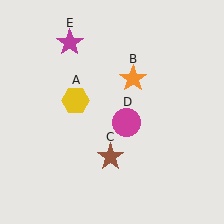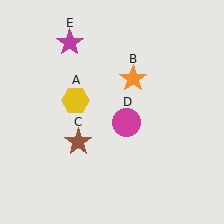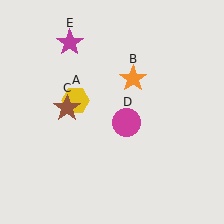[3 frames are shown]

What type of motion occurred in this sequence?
The brown star (object C) rotated clockwise around the center of the scene.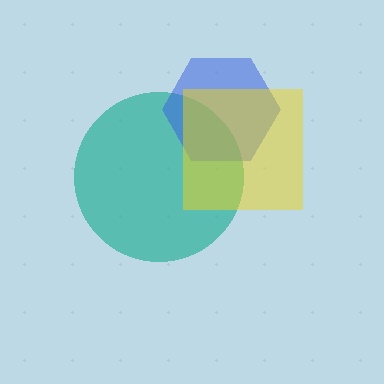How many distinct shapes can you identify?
There are 3 distinct shapes: a teal circle, a blue hexagon, a yellow square.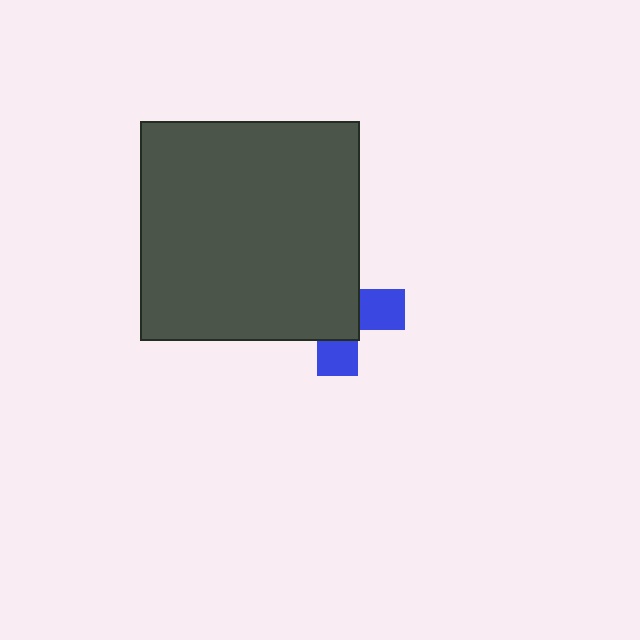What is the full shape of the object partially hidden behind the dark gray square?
The partially hidden object is a blue cross.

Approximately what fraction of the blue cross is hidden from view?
Roughly 65% of the blue cross is hidden behind the dark gray square.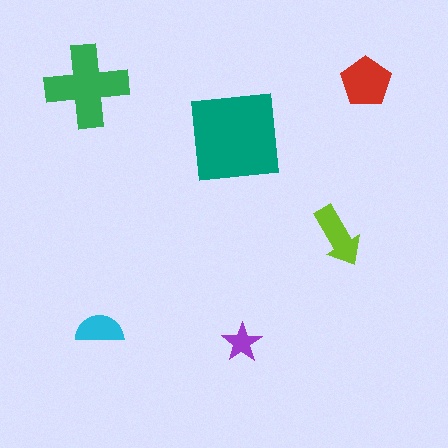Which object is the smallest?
The purple star.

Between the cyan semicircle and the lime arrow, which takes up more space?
The lime arrow.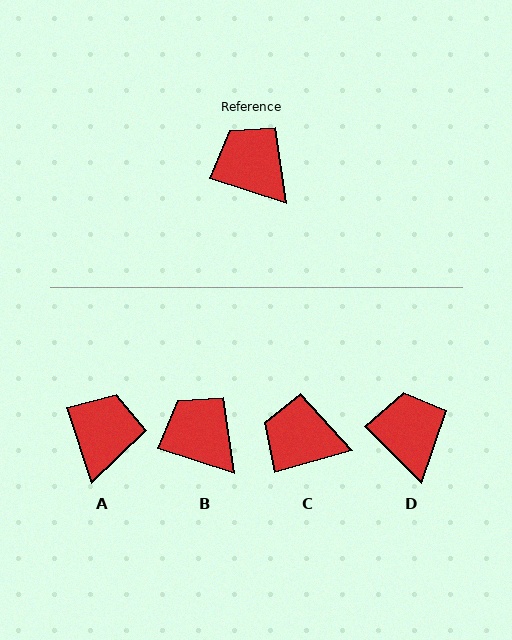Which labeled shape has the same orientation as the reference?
B.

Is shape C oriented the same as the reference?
No, it is off by about 34 degrees.